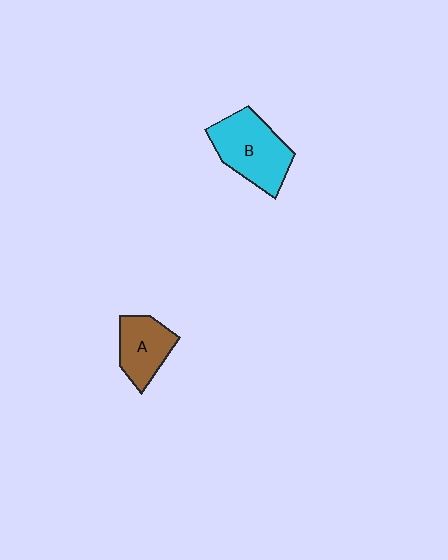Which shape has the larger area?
Shape B (cyan).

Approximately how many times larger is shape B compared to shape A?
Approximately 1.5 times.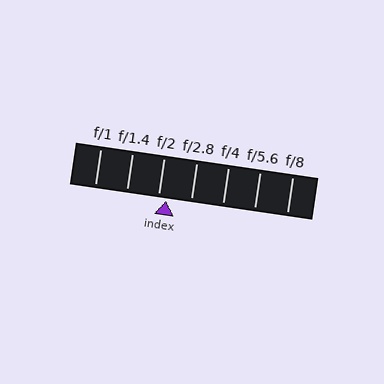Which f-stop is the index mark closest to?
The index mark is closest to f/2.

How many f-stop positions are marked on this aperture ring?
There are 7 f-stop positions marked.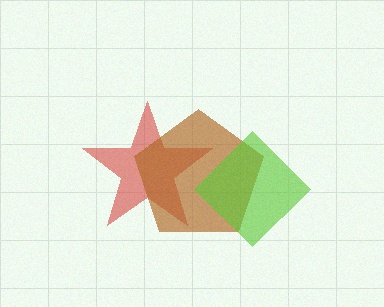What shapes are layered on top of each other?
The layered shapes are: a red star, a brown pentagon, a lime diamond.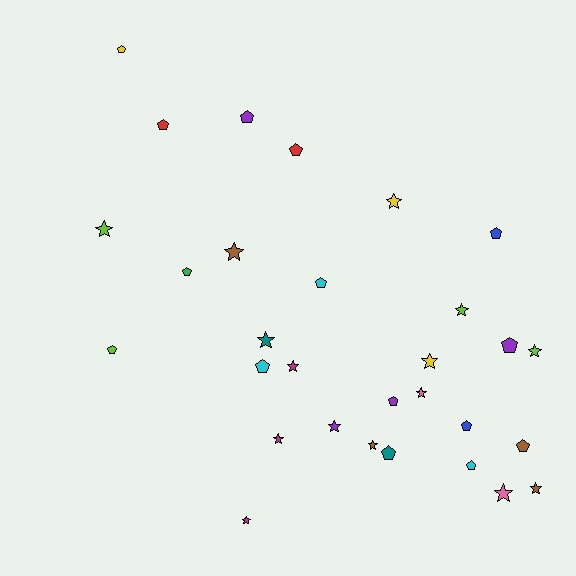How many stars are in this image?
There are 15 stars.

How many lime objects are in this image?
There are 4 lime objects.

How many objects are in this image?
There are 30 objects.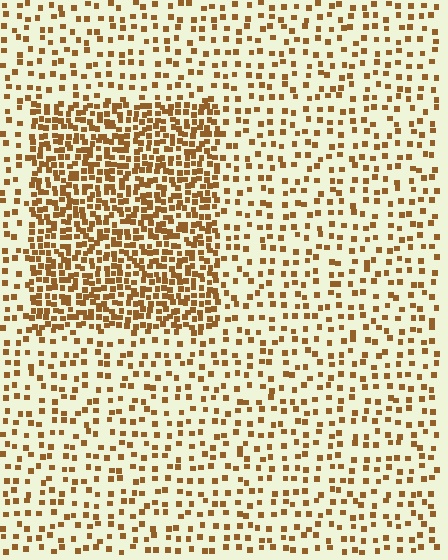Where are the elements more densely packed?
The elements are more densely packed inside the rectangle boundary.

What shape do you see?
I see a rectangle.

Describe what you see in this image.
The image contains small brown elements arranged at two different densities. A rectangle-shaped region is visible where the elements are more densely packed than the surrounding area.